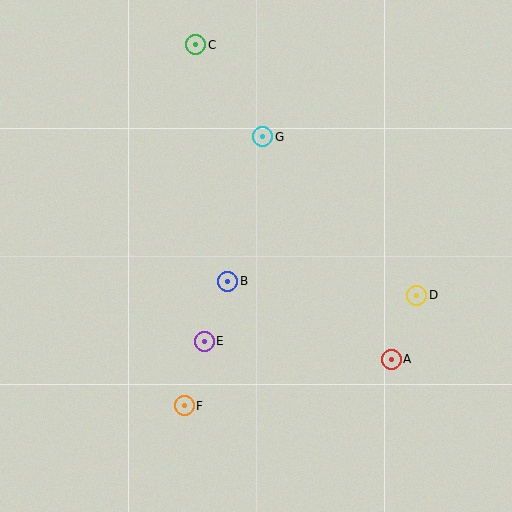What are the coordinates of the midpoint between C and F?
The midpoint between C and F is at (190, 225).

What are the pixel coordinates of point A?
Point A is at (391, 359).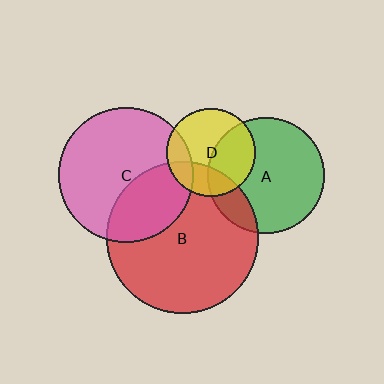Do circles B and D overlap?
Yes.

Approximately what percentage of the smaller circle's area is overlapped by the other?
Approximately 25%.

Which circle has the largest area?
Circle B (red).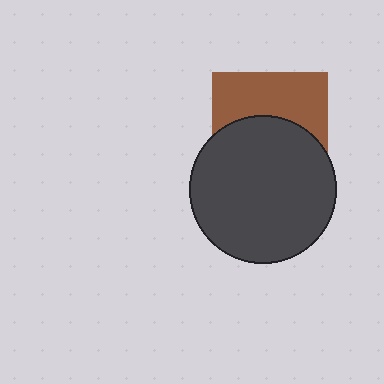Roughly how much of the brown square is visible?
About half of it is visible (roughly 45%).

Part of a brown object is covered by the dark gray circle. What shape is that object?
It is a square.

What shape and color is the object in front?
The object in front is a dark gray circle.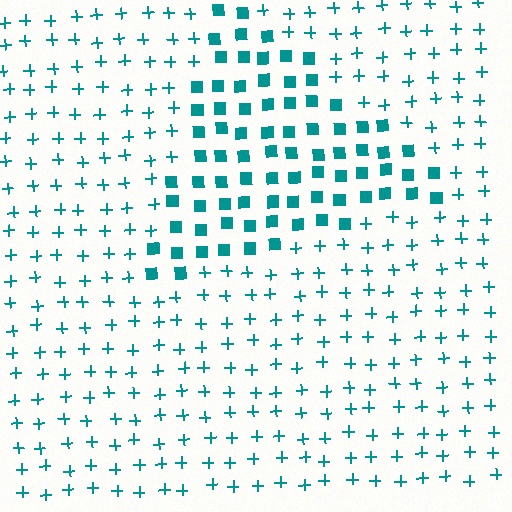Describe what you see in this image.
The image is filled with small teal elements arranged in a uniform grid. A triangle-shaped region contains squares, while the surrounding area contains plus signs. The boundary is defined purely by the change in element shape.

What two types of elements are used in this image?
The image uses squares inside the triangle region and plus signs outside it.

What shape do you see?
I see a triangle.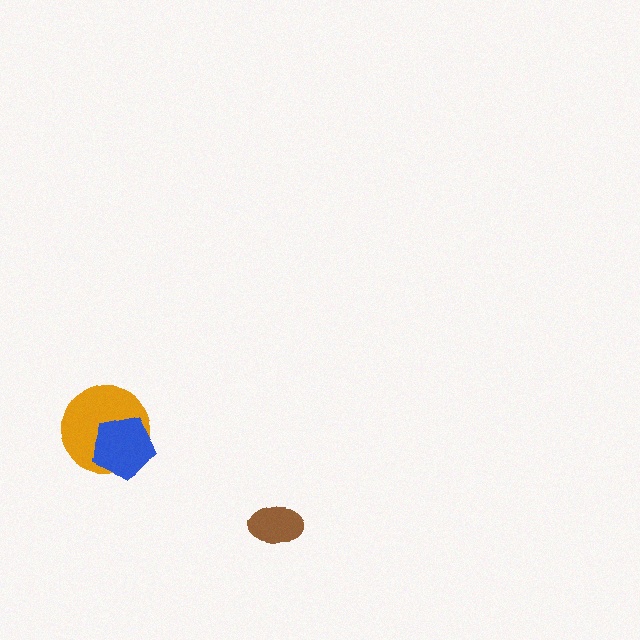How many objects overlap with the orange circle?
1 object overlaps with the orange circle.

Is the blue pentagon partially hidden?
No, no other shape covers it.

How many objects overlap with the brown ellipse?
0 objects overlap with the brown ellipse.